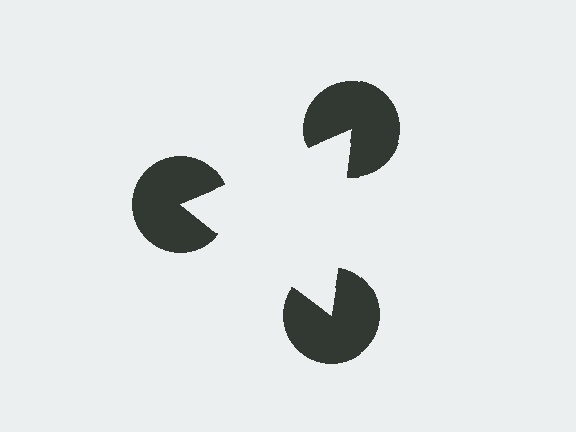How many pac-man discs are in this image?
There are 3 — one at each vertex of the illusory triangle.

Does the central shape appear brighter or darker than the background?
It typically appears slightly brighter than the background, even though no actual brightness change is drawn.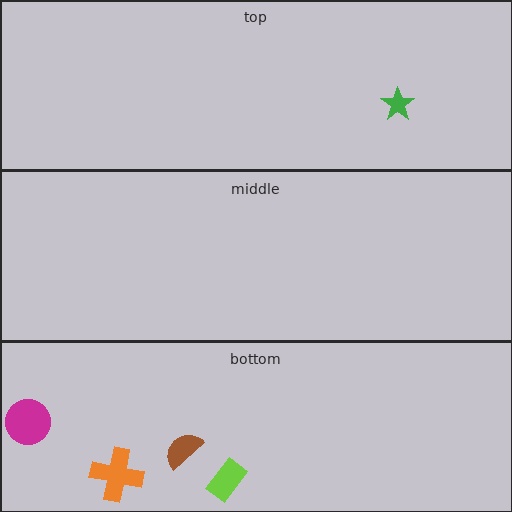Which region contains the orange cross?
The bottom region.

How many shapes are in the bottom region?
4.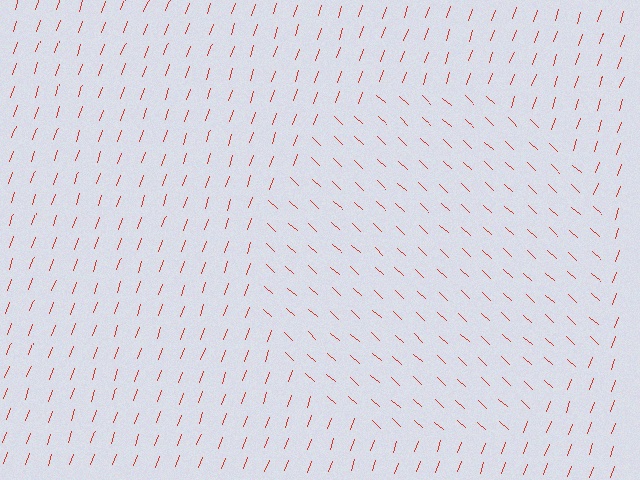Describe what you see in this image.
The image is filled with small red line segments. A circle region in the image has lines oriented differently from the surrounding lines, creating a visible texture boundary.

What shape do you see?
I see a circle.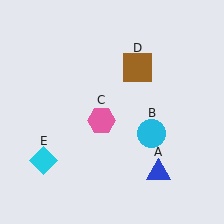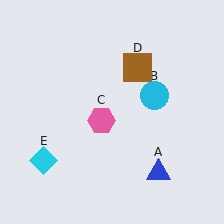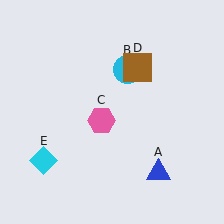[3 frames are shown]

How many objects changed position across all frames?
1 object changed position: cyan circle (object B).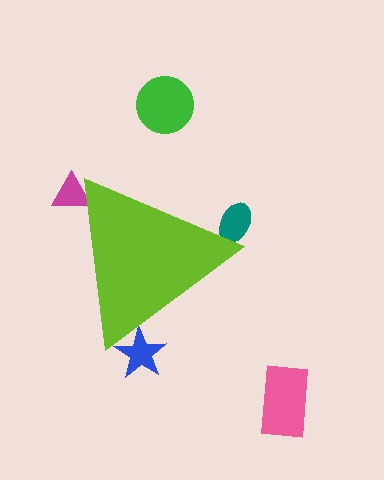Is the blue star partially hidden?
Yes, the blue star is partially hidden behind the lime triangle.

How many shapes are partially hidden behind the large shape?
3 shapes are partially hidden.